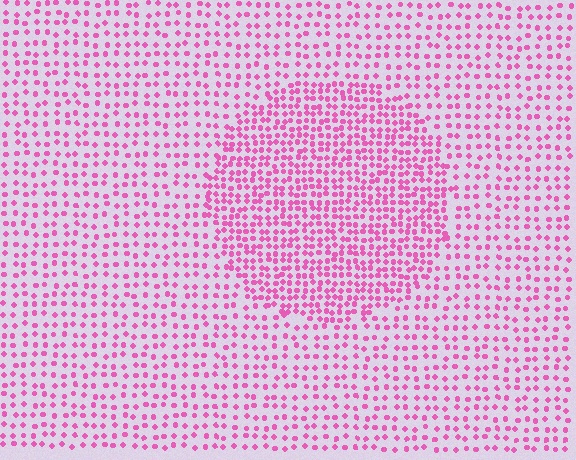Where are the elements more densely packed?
The elements are more densely packed inside the circle boundary.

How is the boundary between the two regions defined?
The boundary is defined by a change in element density (approximately 1.9x ratio). All elements are the same color, size, and shape.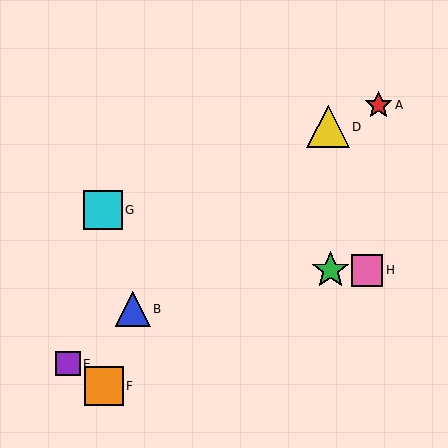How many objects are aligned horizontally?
2 objects (C, H) are aligned horizontally.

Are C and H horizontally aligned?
Yes, both are at y≈270.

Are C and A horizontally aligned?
No, C is at y≈270 and A is at y≈105.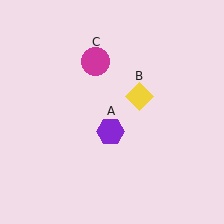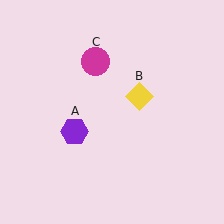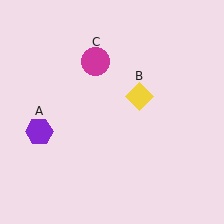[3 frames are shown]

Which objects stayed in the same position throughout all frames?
Yellow diamond (object B) and magenta circle (object C) remained stationary.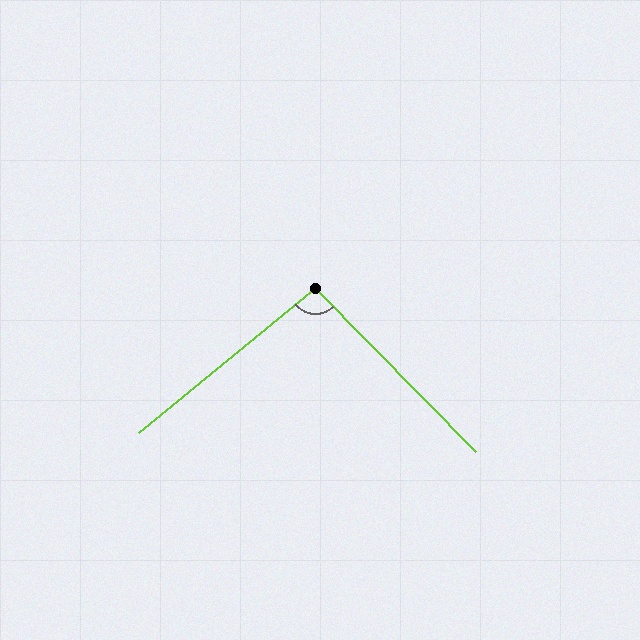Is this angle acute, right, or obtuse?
It is approximately a right angle.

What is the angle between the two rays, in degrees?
Approximately 95 degrees.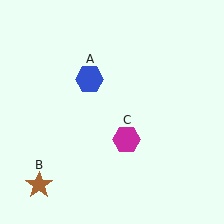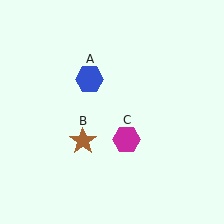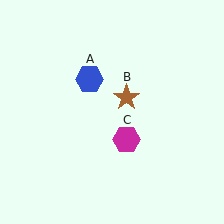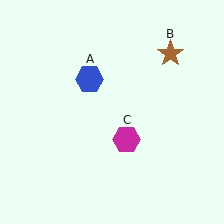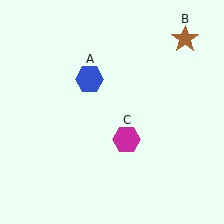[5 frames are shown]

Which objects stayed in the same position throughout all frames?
Blue hexagon (object A) and magenta hexagon (object C) remained stationary.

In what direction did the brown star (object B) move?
The brown star (object B) moved up and to the right.